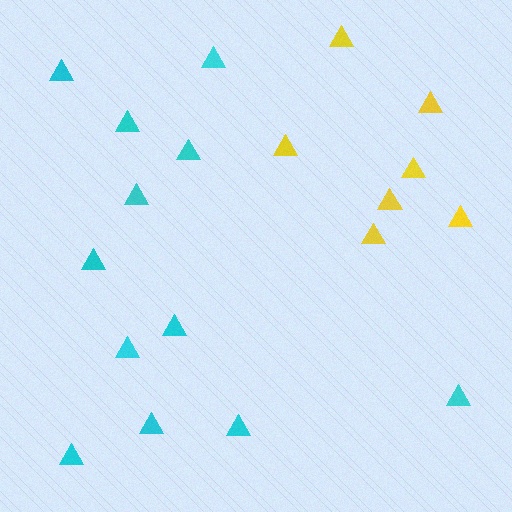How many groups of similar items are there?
There are 2 groups: one group of yellow triangles (7) and one group of cyan triangles (12).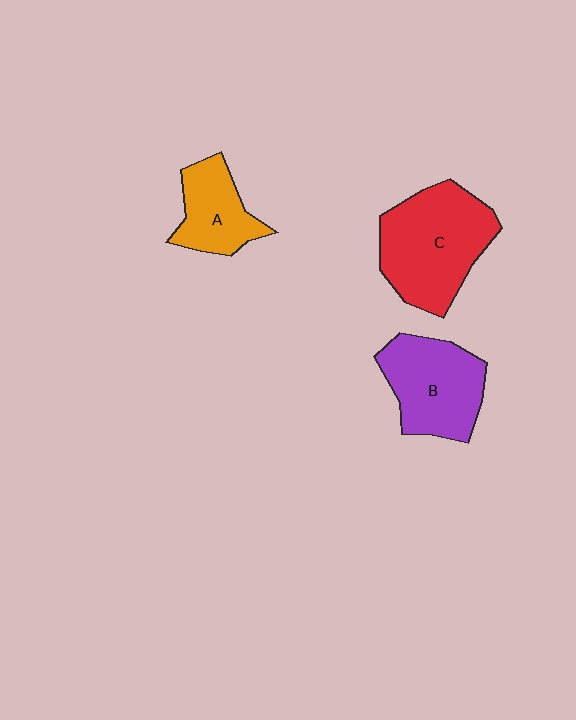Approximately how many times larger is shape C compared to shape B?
Approximately 1.3 times.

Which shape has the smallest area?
Shape A (orange).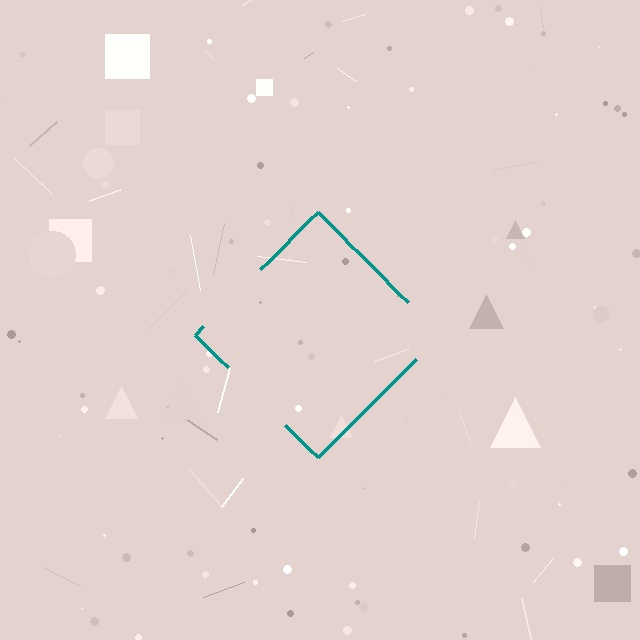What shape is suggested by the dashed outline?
The dashed outline suggests a diamond.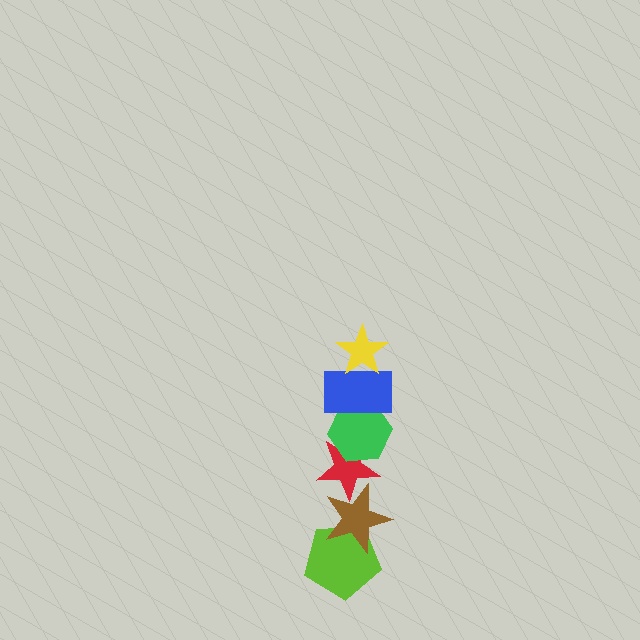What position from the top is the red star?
The red star is 4th from the top.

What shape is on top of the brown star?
The red star is on top of the brown star.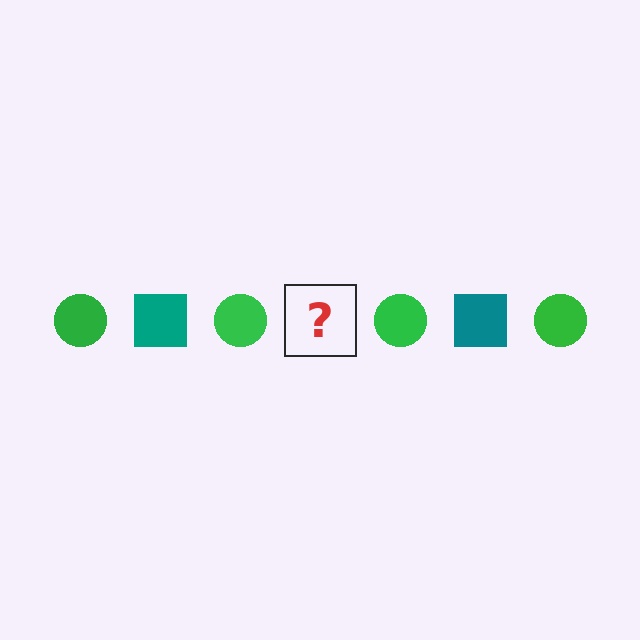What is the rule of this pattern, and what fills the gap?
The rule is that the pattern alternates between green circle and teal square. The gap should be filled with a teal square.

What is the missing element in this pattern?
The missing element is a teal square.